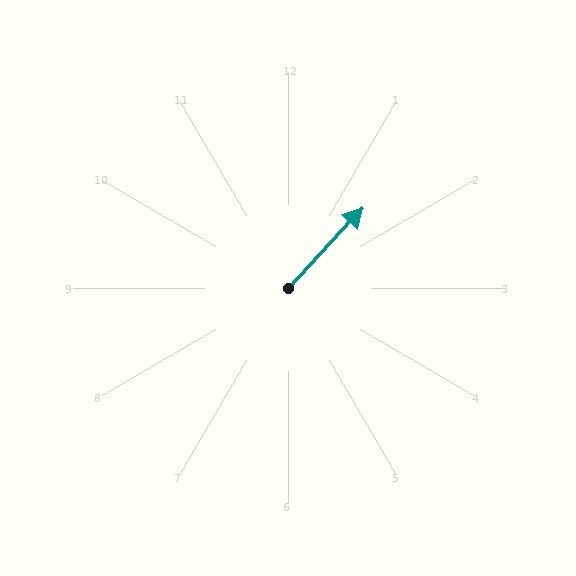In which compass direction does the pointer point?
Northeast.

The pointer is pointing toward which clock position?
Roughly 1 o'clock.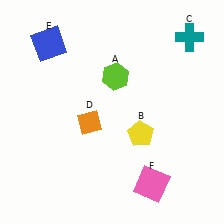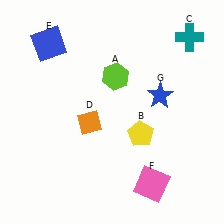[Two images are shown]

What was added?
A blue star (G) was added in Image 2.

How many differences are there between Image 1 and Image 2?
There is 1 difference between the two images.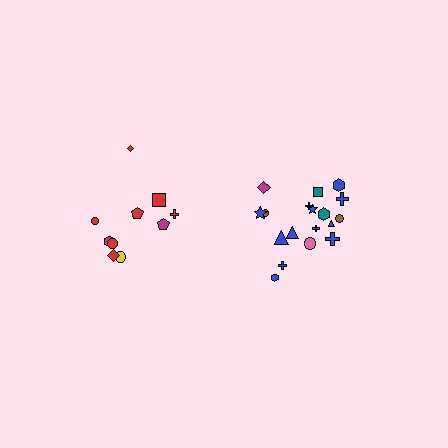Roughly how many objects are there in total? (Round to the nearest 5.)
Roughly 30 objects in total.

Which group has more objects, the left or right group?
The right group.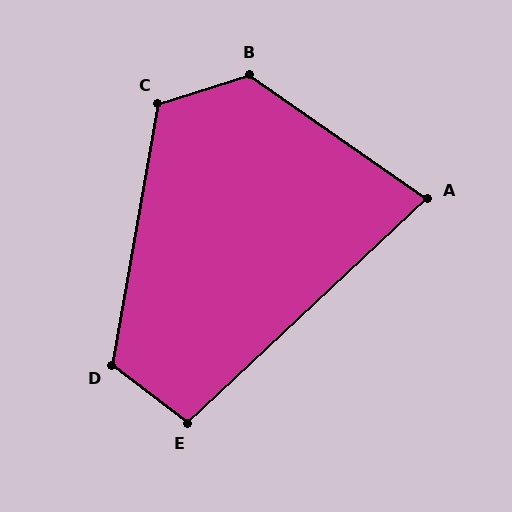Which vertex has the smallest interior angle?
A, at approximately 78 degrees.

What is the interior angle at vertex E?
Approximately 99 degrees (obtuse).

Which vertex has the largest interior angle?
B, at approximately 128 degrees.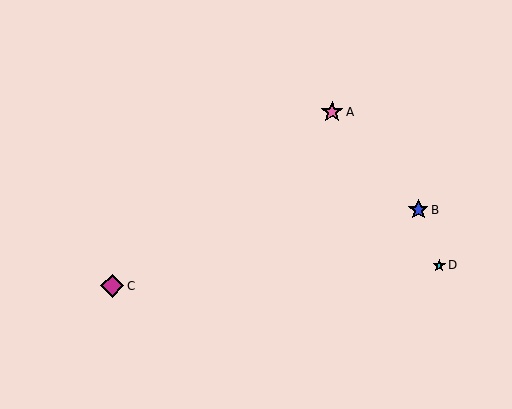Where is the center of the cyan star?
The center of the cyan star is at (439, 265).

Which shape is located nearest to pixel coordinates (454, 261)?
The cyan star (labeled D) at (439, 265) is nearest to that location.